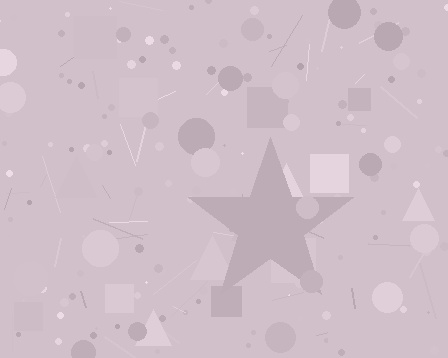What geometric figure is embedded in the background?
A star is embedded in the background.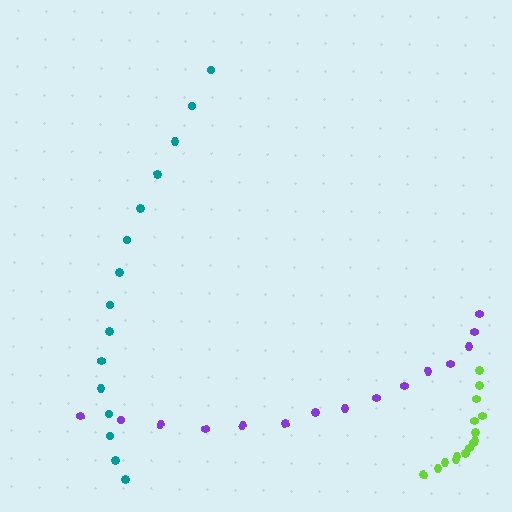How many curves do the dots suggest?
There are 3 distinct paths.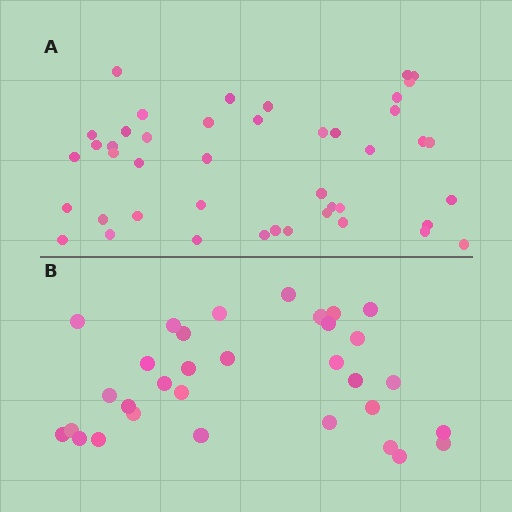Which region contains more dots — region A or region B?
Region A (the top region) has more dots.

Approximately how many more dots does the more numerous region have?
Region A has roughly 12 or so more dots than region B.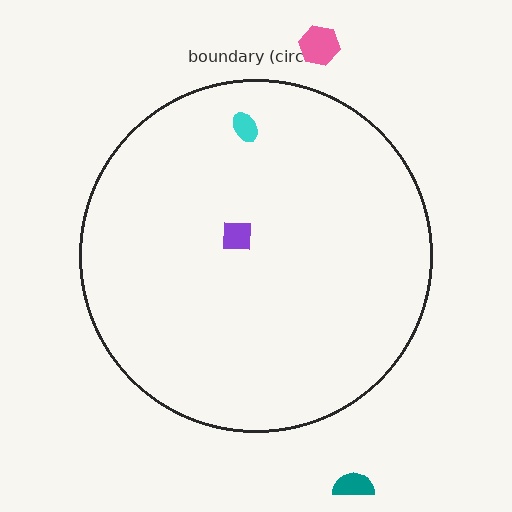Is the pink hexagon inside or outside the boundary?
Outside.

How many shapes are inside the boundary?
2 inside, 2 outside.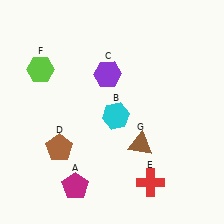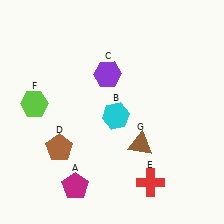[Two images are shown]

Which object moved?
The lime hexagon (F) moved down.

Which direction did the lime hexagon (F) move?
The lime hexagon (F) moved down.